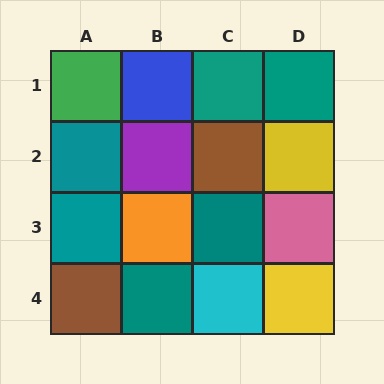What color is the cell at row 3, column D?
Pink.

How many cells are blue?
1 cell is blue.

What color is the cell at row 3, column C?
Teal.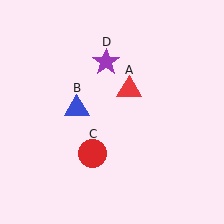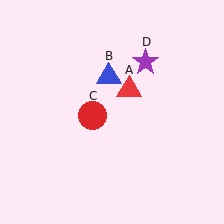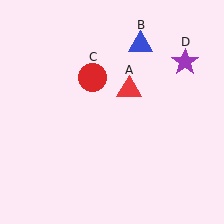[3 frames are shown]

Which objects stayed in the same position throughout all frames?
Red triangle (object A) remained stationary.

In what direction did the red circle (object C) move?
The red circle (object C) moved up.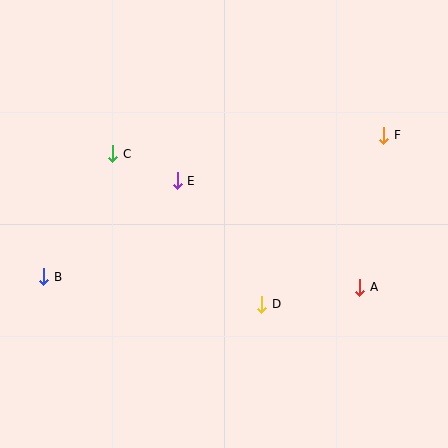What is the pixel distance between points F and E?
The distance between F and E is 211 pixels.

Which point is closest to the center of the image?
Point E at (177, 181) is closest to the center.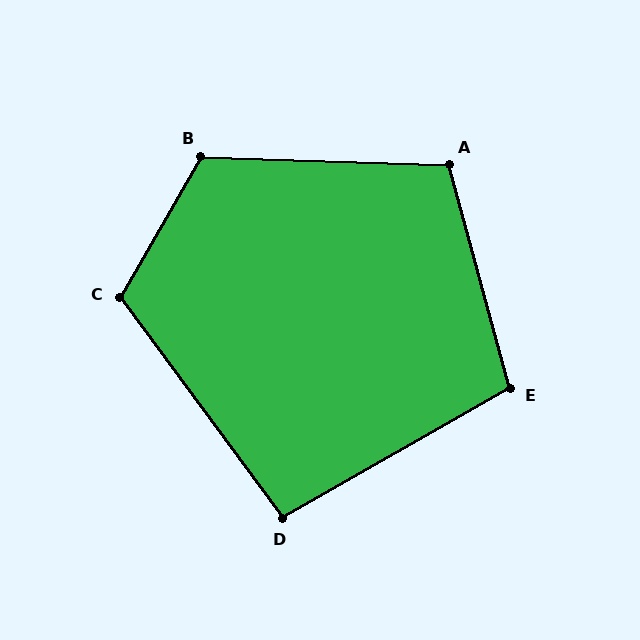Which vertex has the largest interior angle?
B, at approximately 118 degrees.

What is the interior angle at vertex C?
Approximately 113 degrees (obtuse).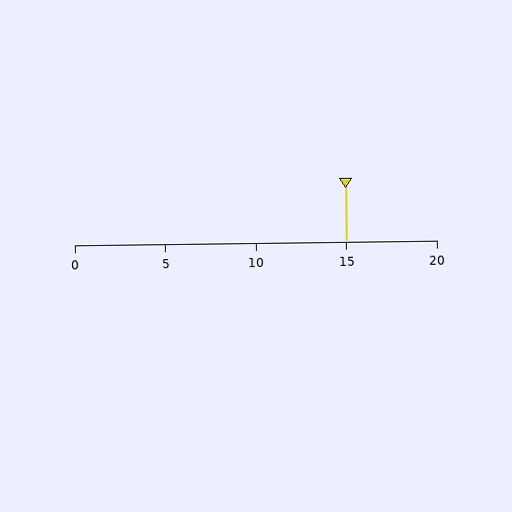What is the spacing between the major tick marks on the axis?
The major ticks are spaced 5 apart.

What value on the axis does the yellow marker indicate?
The marker indicates approximately 15.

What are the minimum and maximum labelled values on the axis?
The axis runs from 0 to 20.